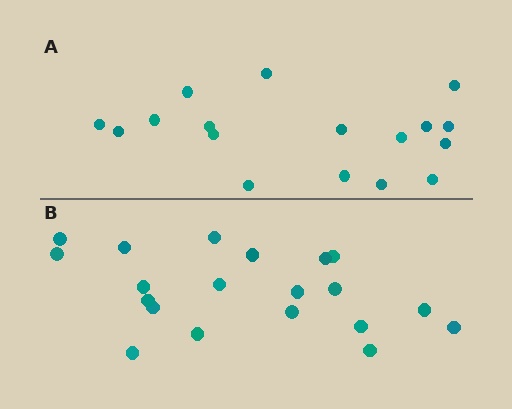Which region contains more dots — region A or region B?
Region B (the bottom region) has more dots.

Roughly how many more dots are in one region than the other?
Region B has just a few more — roughly 2 or 3 more dots than region A.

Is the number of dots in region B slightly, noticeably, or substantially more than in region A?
Region B has only slightly more — the two regions are fairly close. The ratio is roughly 1.2 to 1.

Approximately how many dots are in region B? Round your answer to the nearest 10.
About 20 dots.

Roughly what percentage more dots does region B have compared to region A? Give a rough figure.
About 20% more.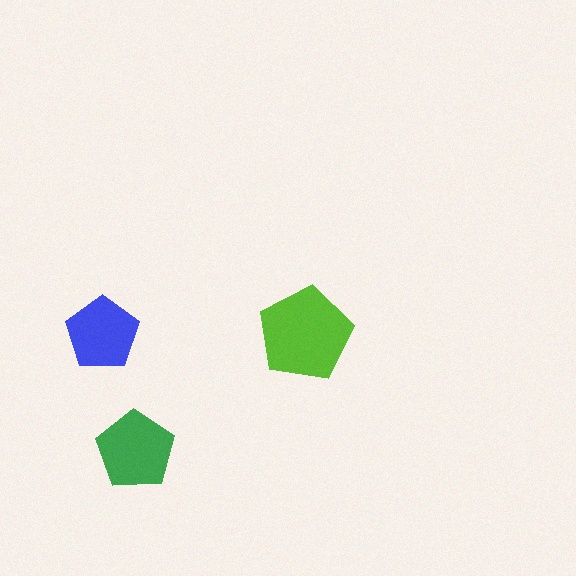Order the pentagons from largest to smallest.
the lime one, the green one, the blue one.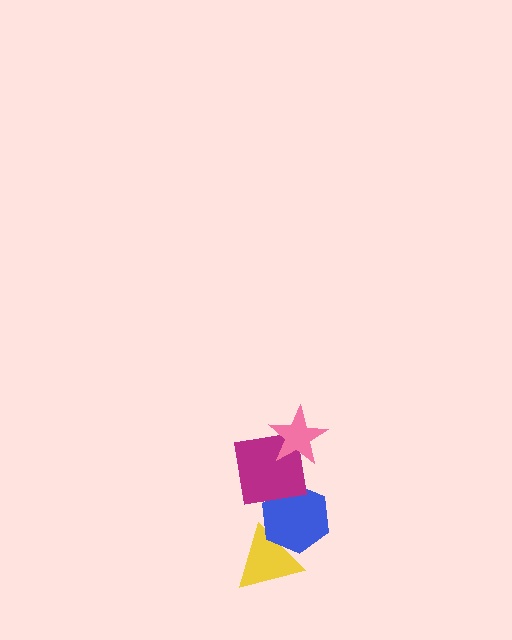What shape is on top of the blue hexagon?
The magenta square is on top of the blue hexagon.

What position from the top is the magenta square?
The magenta square is 2nd from the top.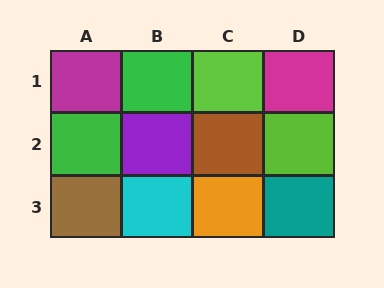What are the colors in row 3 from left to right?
Brown, cyan, orange, teal.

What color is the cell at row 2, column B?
Purple.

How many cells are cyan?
1 cell is cyan.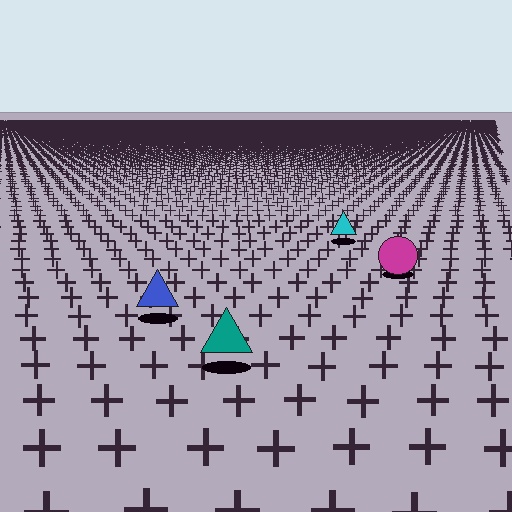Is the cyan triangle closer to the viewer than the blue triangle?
No. The blue triangle is closer — you can tell from the texture gradient: the ground texture is coarser near it.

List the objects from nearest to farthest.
From nearest to farthest: the teal triangle, the blue triangle, the magenta circle, the cyan triangle.